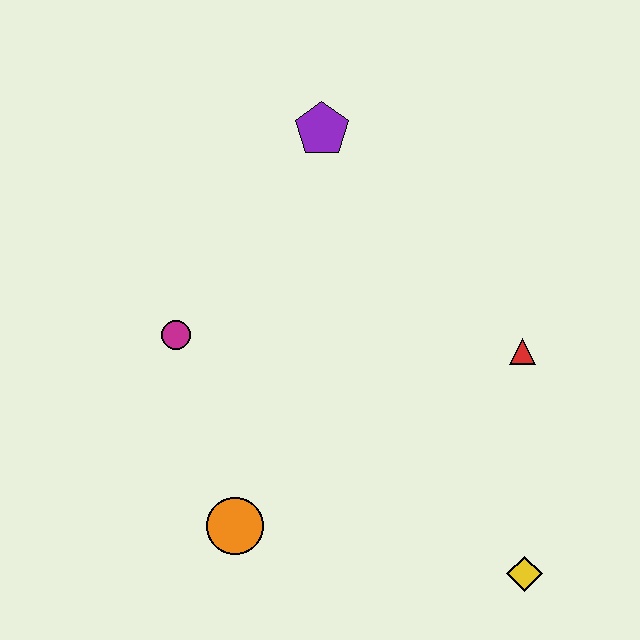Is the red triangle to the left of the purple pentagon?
No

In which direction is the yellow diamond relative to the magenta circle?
The yellow diamond is to the right of the magenta circle.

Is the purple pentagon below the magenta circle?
No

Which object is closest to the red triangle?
The yellow diamond is closest to the red triangle.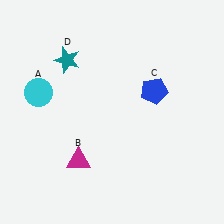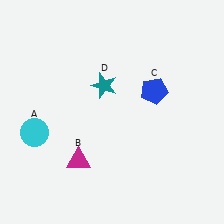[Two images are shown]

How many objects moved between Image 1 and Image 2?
2 objects moved between the two images.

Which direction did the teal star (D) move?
The teal star (D) moved right.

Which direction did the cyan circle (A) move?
The cyan circle (A) moved down.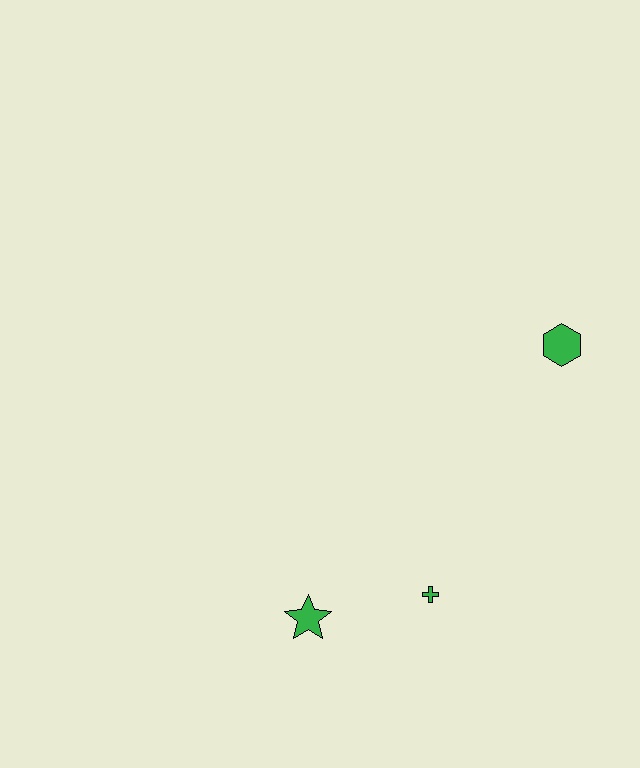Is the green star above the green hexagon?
No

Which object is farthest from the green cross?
The green hexagon is farthest from the green cross.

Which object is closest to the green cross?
The green star is closest to the green cross.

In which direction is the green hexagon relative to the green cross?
The green hexagon is above the green cross.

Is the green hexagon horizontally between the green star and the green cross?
No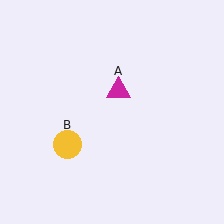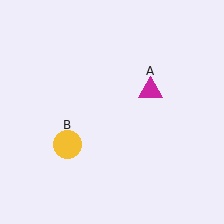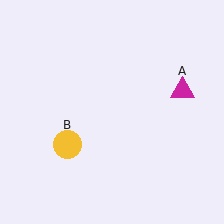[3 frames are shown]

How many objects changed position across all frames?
1 object changed position: magenta triangle (object A).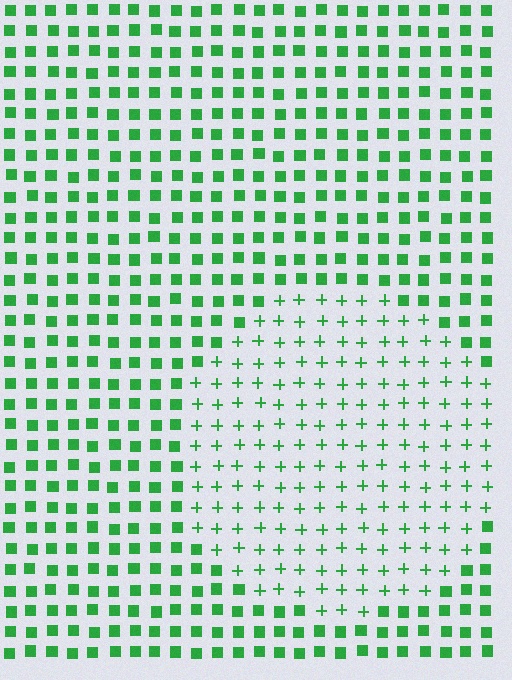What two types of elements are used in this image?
The image uses plus signs inside the circle region and squares outside it.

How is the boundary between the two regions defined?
The boundary is defined by a change in element shape: plus signs inside vs. squares outside. All elements share the same color and spacing.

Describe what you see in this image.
The image is filled with small green elements arranged in a uniform grid. A circle-shaped region contains plus signs, while the surrounding area contains squares. The boundary is defined purely by the change in element shape.